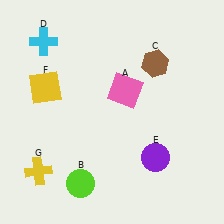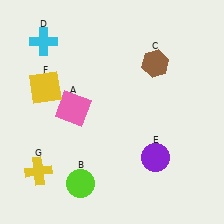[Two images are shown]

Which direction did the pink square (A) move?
The pink square (A) moved left.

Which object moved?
The pink square (A) moved left.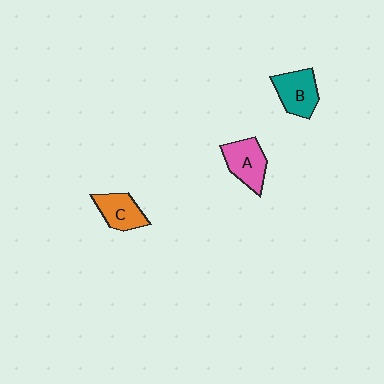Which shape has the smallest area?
Shape C (orange).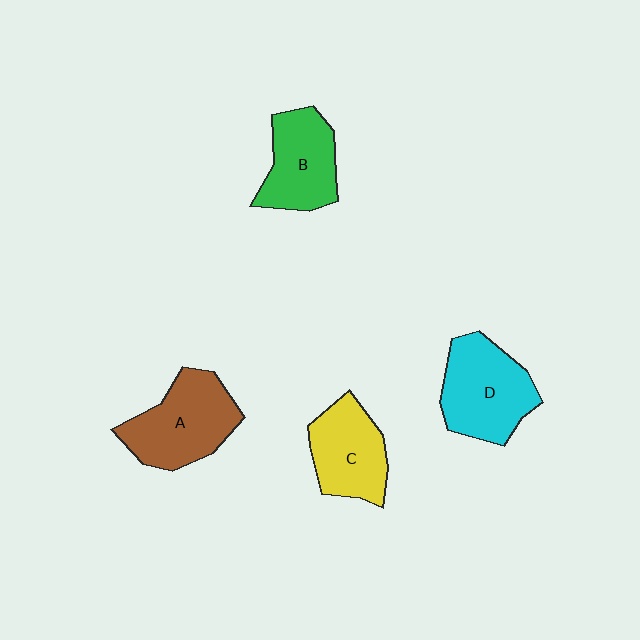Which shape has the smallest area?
Shape C (yellow).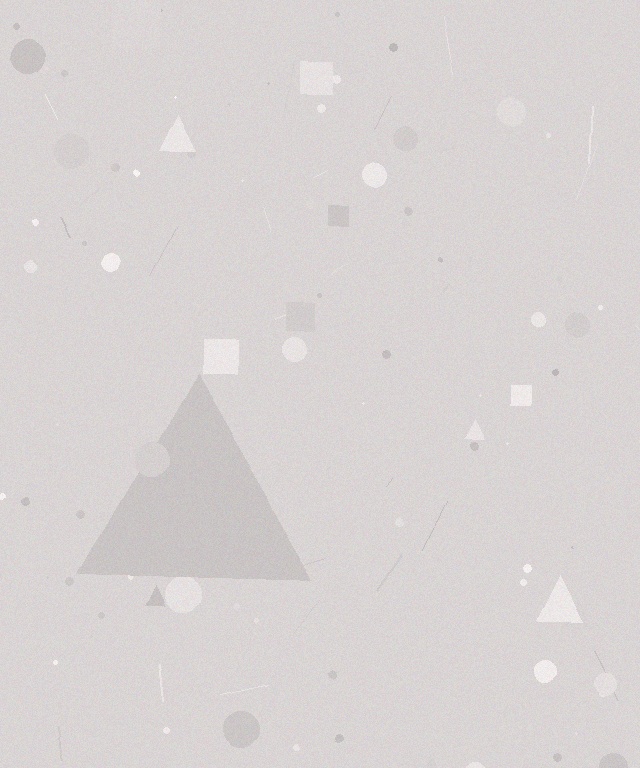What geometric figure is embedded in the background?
A triangle is embedded in the background.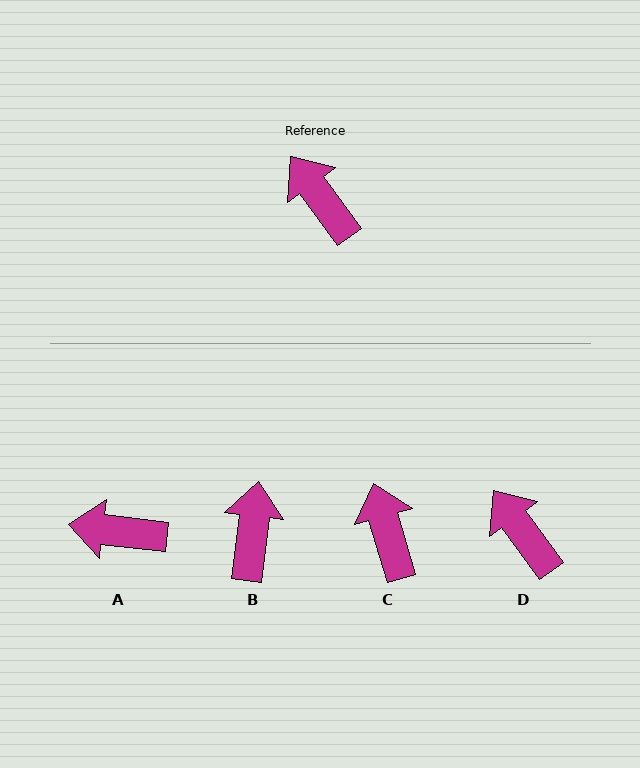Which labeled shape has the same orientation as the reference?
D.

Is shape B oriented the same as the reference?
No, it is off by about 43 degrees.